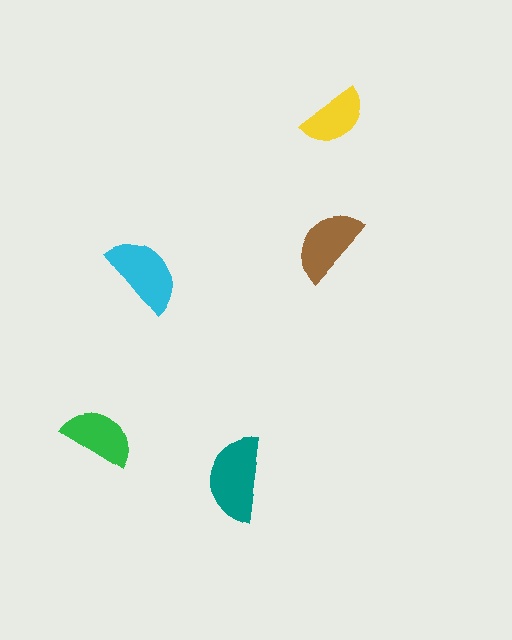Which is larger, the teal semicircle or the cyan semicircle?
The teal one.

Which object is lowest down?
The teal semicircle is bottommost.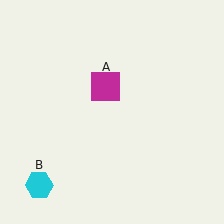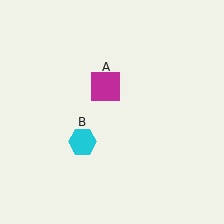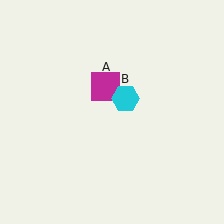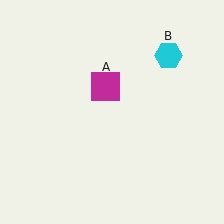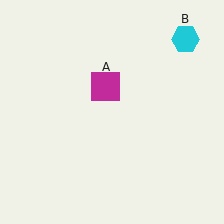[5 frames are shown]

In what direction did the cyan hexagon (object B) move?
The cyan hexagon (object B) moved up and to the right.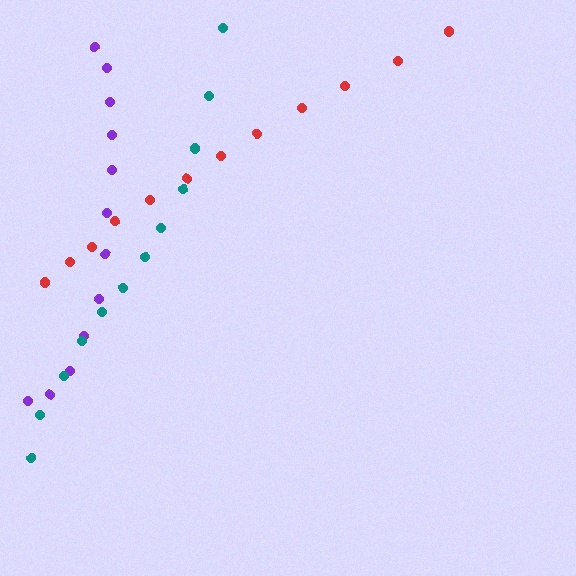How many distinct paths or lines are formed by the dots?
There are 3 distinct paths.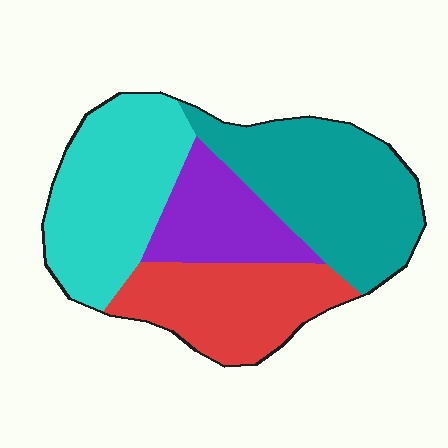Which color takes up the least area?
Purple, at roughly 15%.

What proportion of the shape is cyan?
Cyan covers 29% of the shape.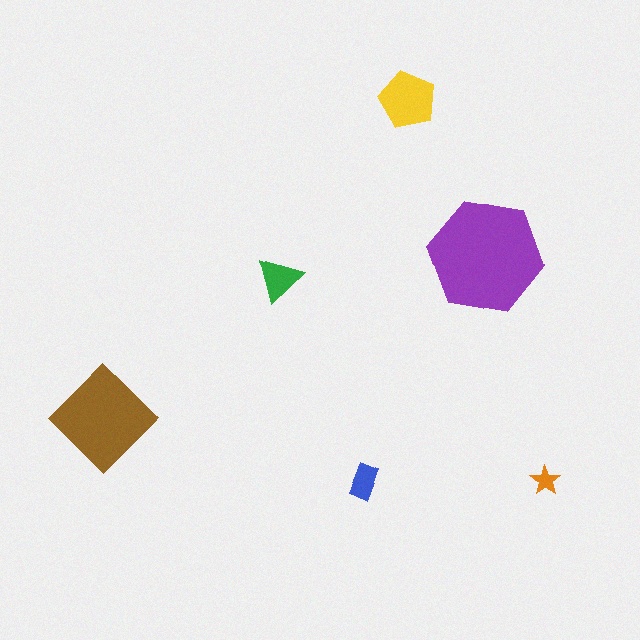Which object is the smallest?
The orange star.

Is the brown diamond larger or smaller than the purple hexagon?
Smaller.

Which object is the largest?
The purple hexagon.